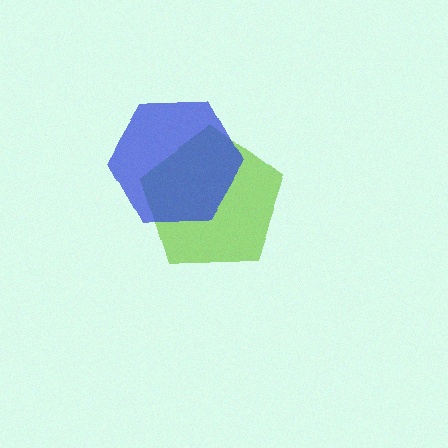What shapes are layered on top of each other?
The layered shapes are: a lime pentagon, a blue hexagon.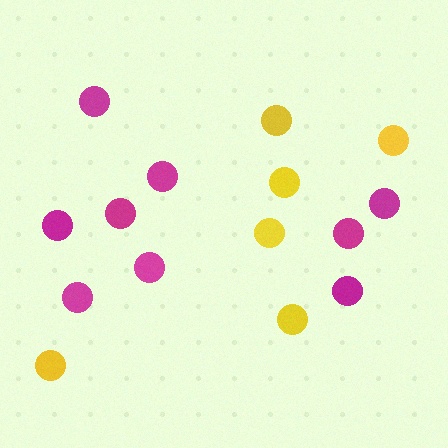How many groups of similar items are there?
There are 2 groups: one group of yellow circles (6) and one group of magenta circles (9).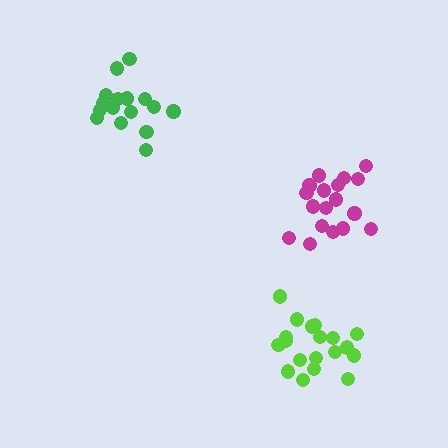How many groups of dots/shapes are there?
There are 3 groups.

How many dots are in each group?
Group 1: 18 dots, Group 2: 16 dots, Group 3: 19 dots (53 total).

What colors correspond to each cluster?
The clusters are colored: magenta, green, lime.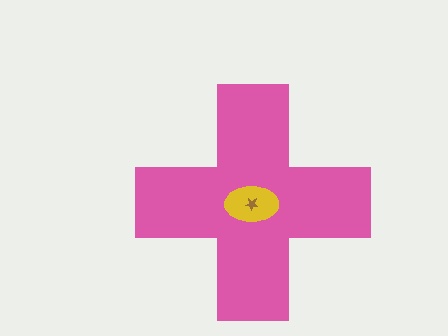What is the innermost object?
The brown star.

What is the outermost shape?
The pink cross.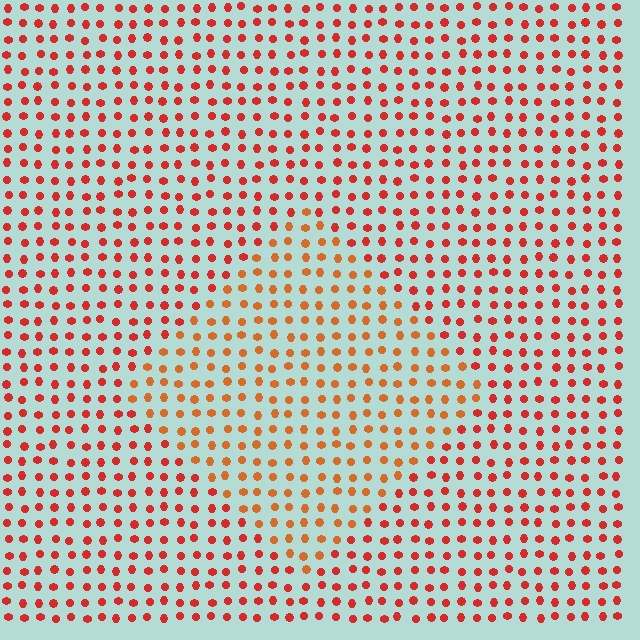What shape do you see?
I see a diamond.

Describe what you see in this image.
The image is filled with small red elements in a uniform arrangement. A diamond-shaped region is visible where the elements are tinted to a slightly different hue, forming a subtle color boundary.